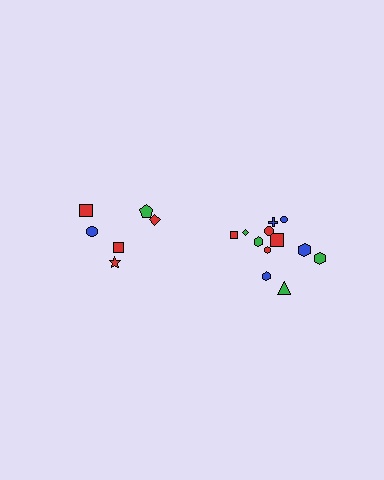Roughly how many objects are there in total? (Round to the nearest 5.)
Roughly 20 objects in total.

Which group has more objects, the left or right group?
The right group.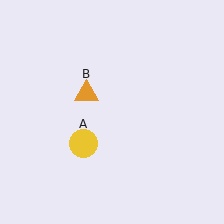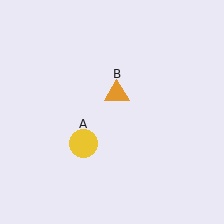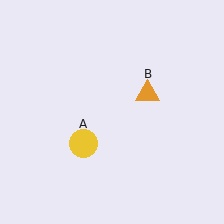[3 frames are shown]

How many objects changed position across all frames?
1 object changed position: orange triangle (object B).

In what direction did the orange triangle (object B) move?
The orange triangle (object B) moved right.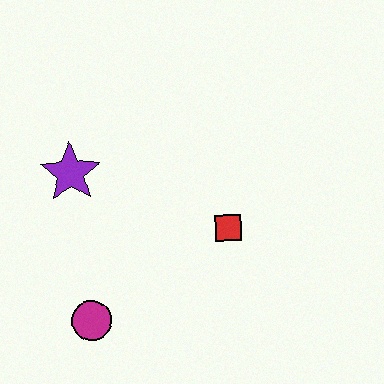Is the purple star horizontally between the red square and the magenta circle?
No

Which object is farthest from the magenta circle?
The red square is farthest from the magenta circle.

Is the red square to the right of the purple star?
Yes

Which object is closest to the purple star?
The magenta circle is closest to the purple star.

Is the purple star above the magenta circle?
Yes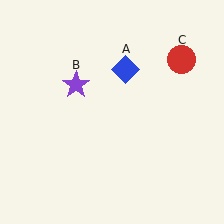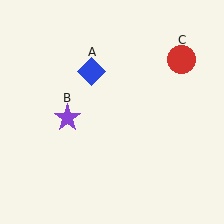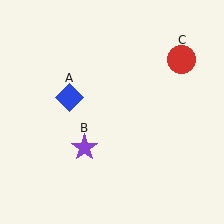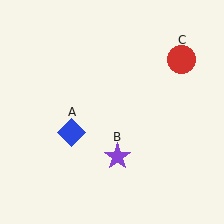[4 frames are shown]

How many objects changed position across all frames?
2 objects changed position: blue diamond (object A), purple star (object B).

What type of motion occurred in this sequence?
The blue diamond (object A), purple star (object B) rotated counterclockwise around the center of the scene.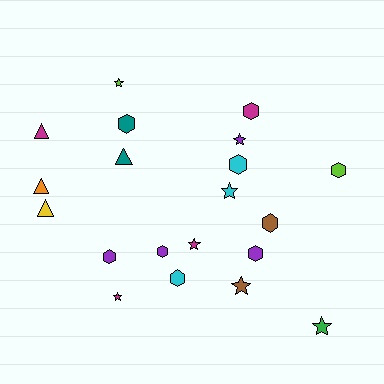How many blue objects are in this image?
There are no blue objects.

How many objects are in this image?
There are 20 objects.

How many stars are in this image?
There are 7 stars.